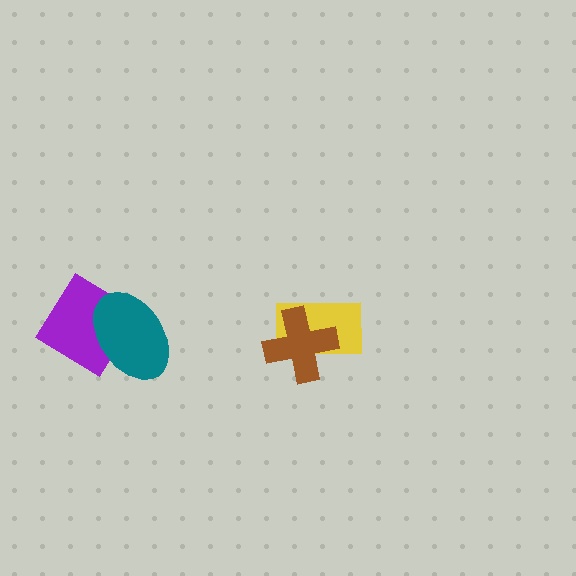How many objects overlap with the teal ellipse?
1 object overlaps with the teal ellipse.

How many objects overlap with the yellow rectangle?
1 object overlaps with the yellow rectangle.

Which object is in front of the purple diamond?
The teal ellipse is in front of the purple diamond.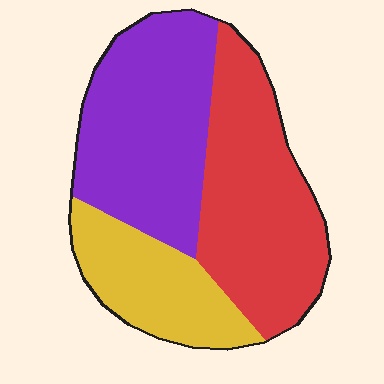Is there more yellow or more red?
Red.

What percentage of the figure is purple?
Purple takes up between a quarter and a half of the figure.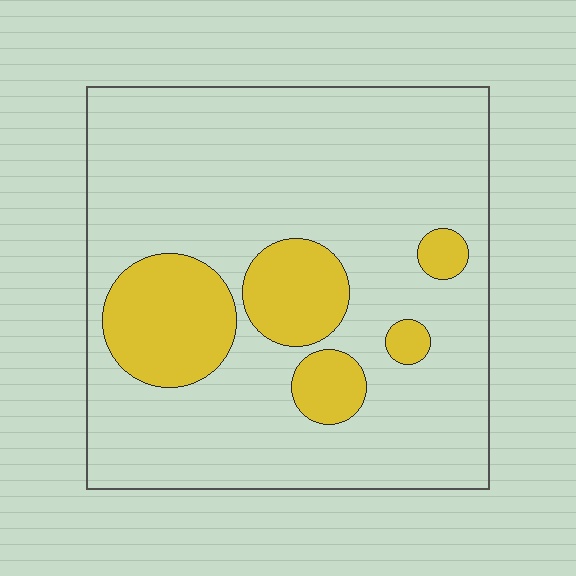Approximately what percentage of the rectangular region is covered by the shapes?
Approximately 20%.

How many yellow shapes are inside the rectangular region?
5.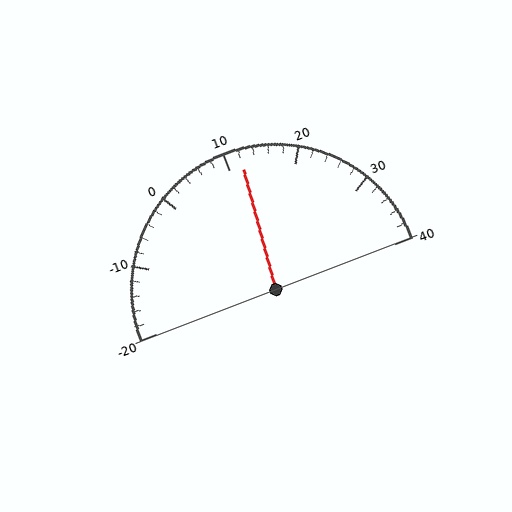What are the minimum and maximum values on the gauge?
The gauge ranges from -20 to 40.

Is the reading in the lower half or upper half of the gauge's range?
The reading is in the upper half of the range (-20 to 40).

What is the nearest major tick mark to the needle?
The nearest major tick mark is 10.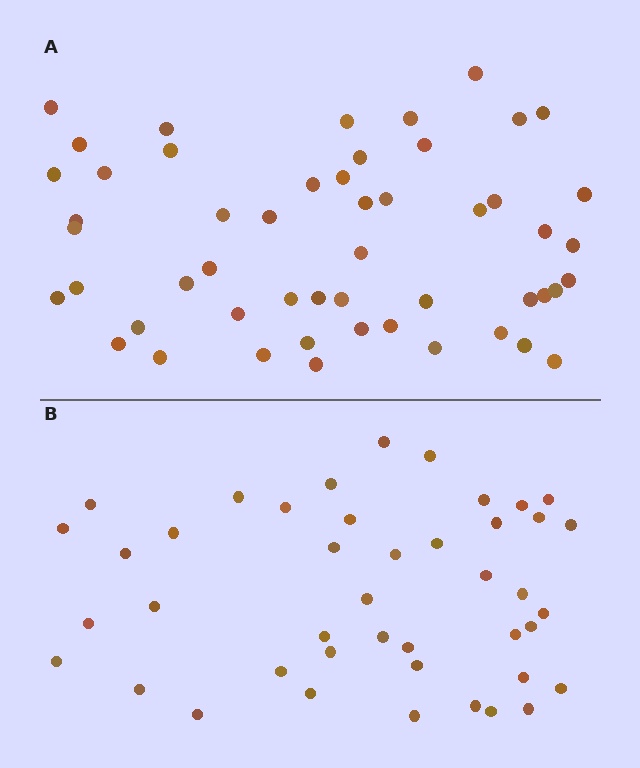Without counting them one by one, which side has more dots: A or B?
Region A (the top region) has more dots.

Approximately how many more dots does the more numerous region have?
Region A has roughly 8 or so more dots than region B.